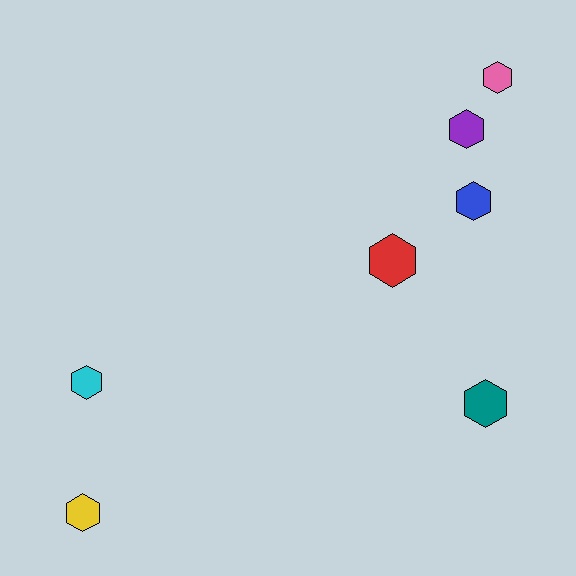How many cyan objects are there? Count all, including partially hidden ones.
There is 1 cyan object.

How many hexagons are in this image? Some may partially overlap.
There are 7 hexagons.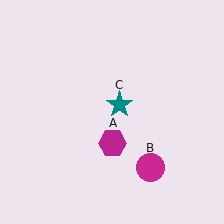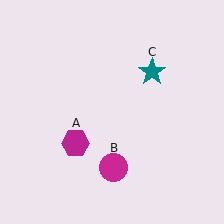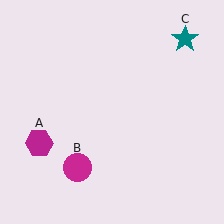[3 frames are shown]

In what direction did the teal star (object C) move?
The teal star (object C) moved up and to the right.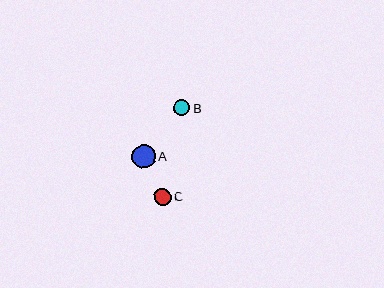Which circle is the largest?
Circle A is the largest with a size of approximately 23 pixels.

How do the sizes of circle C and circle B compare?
Circle C and circle B are approximately the same size.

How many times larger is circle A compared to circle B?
Circle A is approximately 1.4 times the size of circle B.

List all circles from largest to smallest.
From largest to smallest: A, C, B.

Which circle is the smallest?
Circle B is the smallest with a size of approximately 16 pixels.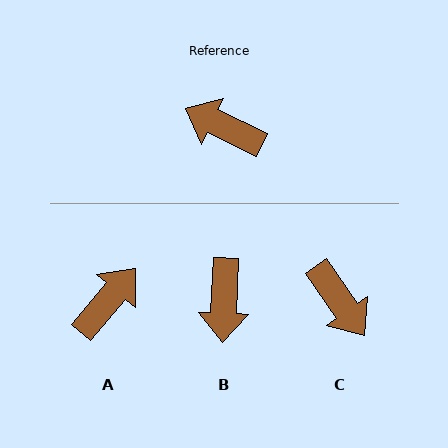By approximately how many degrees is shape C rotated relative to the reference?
Approximately 150 degrees counter-clockwise.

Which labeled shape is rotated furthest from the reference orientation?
C, about 150 degrees away.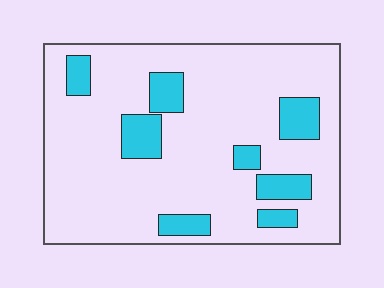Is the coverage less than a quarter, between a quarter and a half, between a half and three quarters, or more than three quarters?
Less than a quarter.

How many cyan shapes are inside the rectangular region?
8.